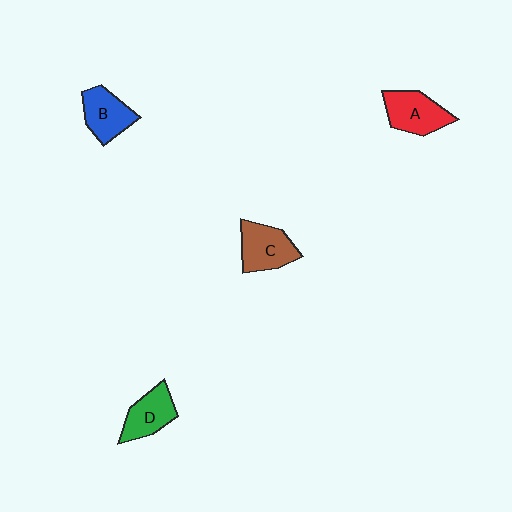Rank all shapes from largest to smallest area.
From largest to smallest: C (brown), A (red), B (blue), D (green).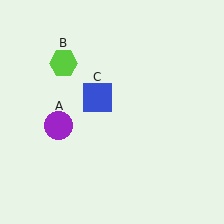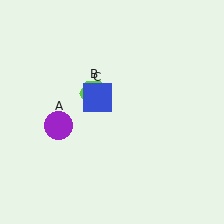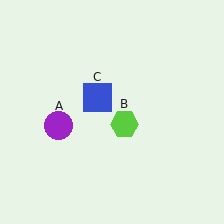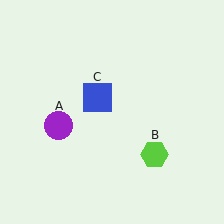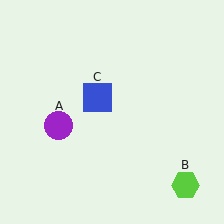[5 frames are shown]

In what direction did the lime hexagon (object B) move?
The lime hexagon (object B) moved down and to the right.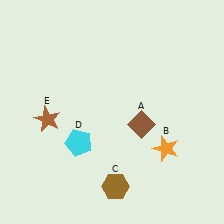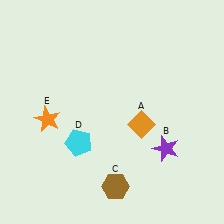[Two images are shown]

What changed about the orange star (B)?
In Image 1, B is orange. In Image 2, it changed to purple.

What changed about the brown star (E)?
In Image 1, E is brown. In Image 2, it changed to orange.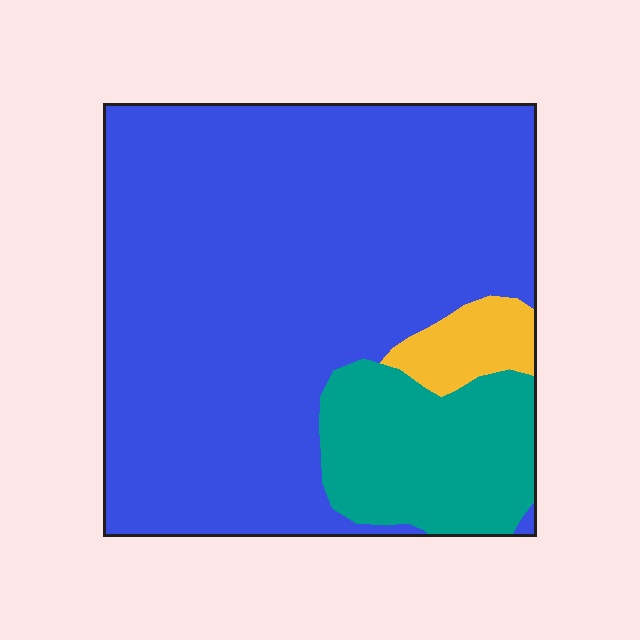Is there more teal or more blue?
Blue.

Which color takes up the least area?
Yellow, at roughly 5%.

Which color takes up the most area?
Blue, at roughly 80%.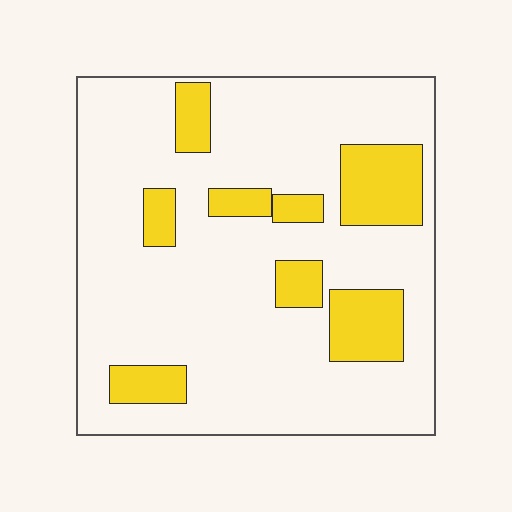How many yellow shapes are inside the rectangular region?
8.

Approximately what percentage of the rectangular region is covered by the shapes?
Approximately 20%.